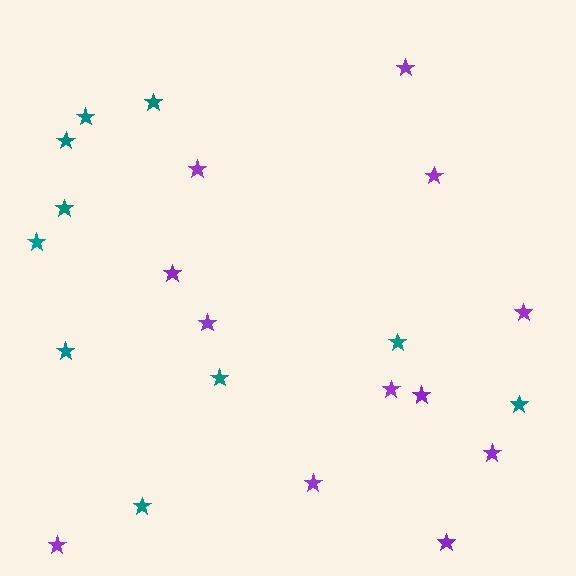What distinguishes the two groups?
There are 2 groups: one group of purple stars (12) and one group of teal stars (10).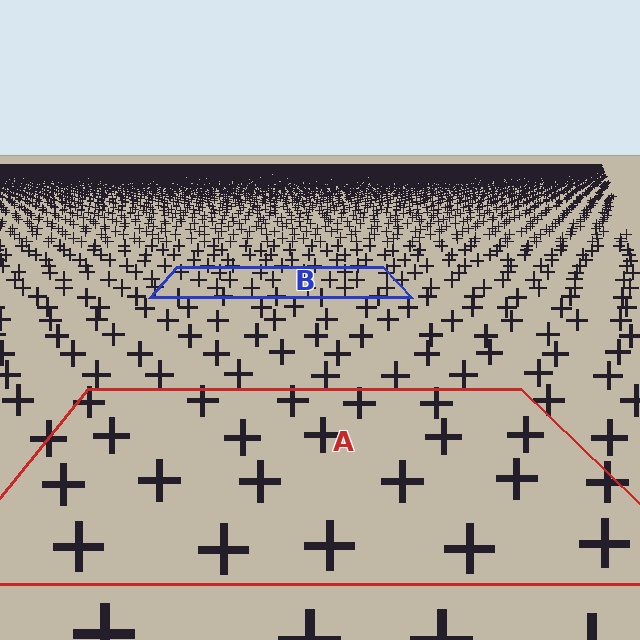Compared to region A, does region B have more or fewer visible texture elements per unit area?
Region B has more texture elements per unit area — they are packed more densely because it is farther away.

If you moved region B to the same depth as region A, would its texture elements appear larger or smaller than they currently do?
They would appear larger. At a closer depth, the same texture elements are projected at a bigger on-screen size.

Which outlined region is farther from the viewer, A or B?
Region B is farther from the viewer — the texture elements inside it appear smaller and more densely packed.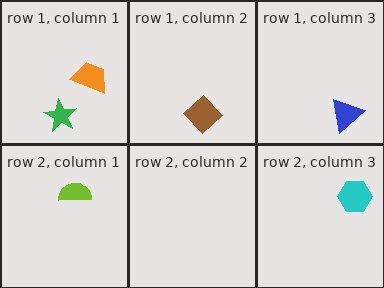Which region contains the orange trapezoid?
The row 1, column 1 region.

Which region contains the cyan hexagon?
The row 2, column 3 region.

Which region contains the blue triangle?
The row 1, column 3 region.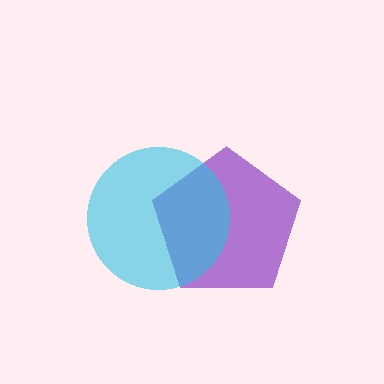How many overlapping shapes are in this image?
There are 2 overlapping shapes in the image.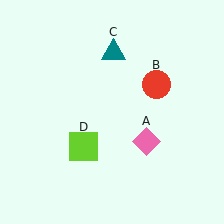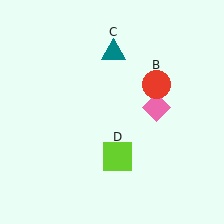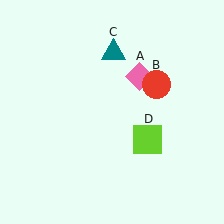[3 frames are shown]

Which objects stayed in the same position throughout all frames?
Red circle (object B) and teal triangle (object C) remained stationary.